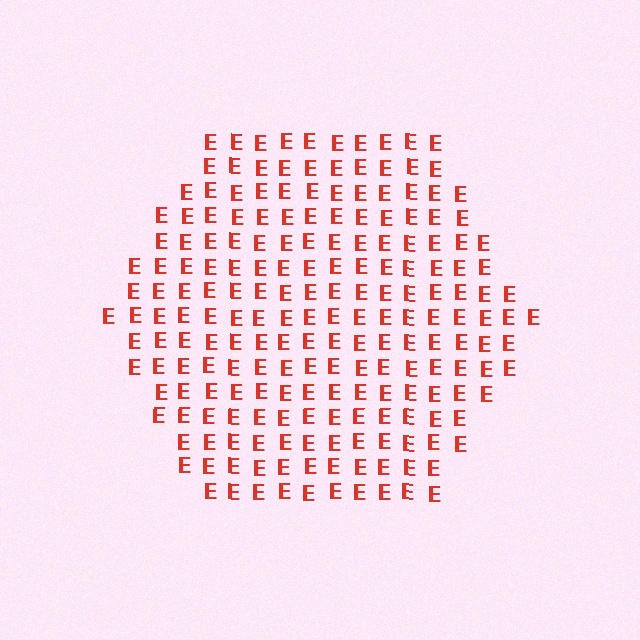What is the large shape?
The large shape is a hexagon.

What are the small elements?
The small elements are letter E's.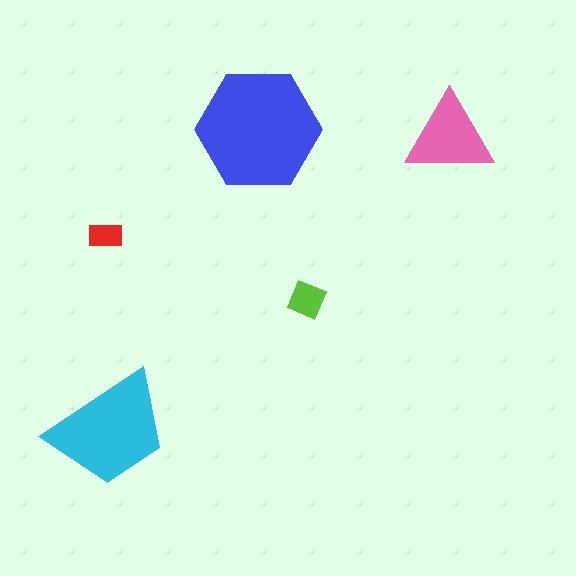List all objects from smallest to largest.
The red rectangle, the lime diamond, the pink triangle, the cyan trapezoid, the blue hexagon.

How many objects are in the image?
There are 5 objects in the image.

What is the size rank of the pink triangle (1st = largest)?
3rd.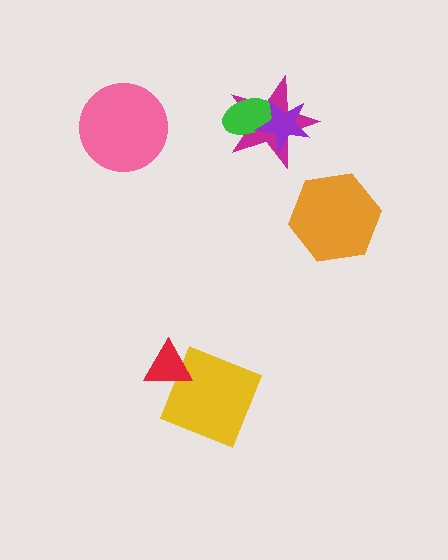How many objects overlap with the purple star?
2 objects overlap with the purple star.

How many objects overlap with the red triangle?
1 object overlaps with the red triangle.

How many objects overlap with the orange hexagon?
0 objects overlap with the orange hexagon.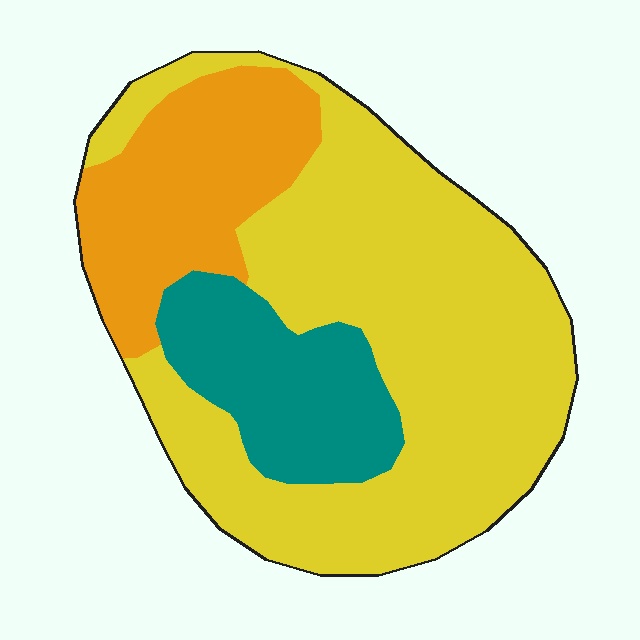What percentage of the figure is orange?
Orange covers about 20% of the figure.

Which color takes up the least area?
Teal, at roughly 20%.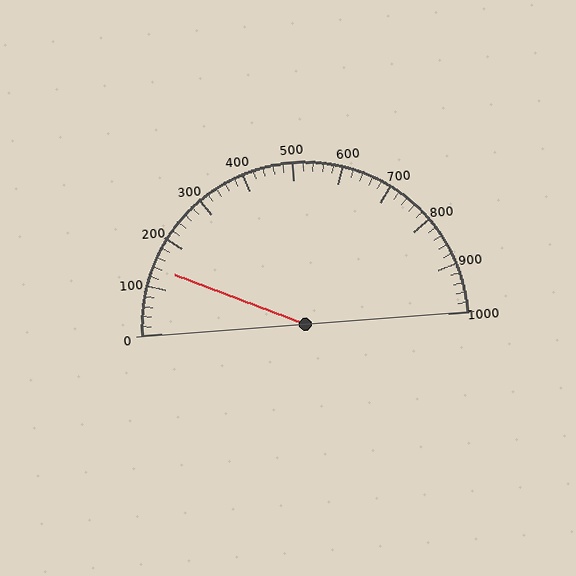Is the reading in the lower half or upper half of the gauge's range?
The reading is in the lower half of the range (0 to 1000).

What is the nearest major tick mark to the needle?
The nearest major tick mark is 100.